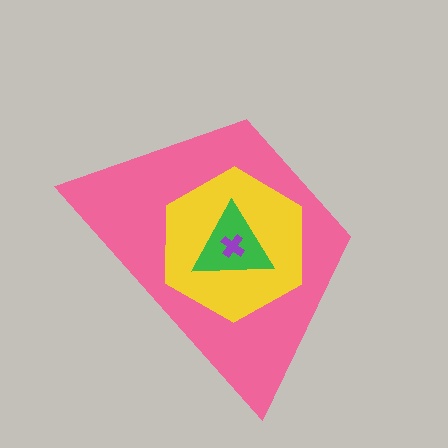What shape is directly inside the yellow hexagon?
The green triangle.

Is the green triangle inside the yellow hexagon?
Yes.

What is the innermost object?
The purple cross.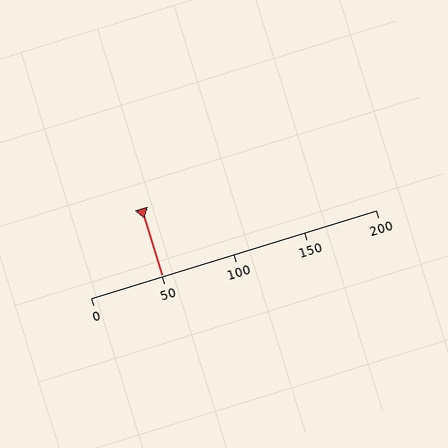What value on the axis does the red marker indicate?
The marker indicates approximately 50.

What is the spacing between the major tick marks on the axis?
The major ticks are spaced 50 apart.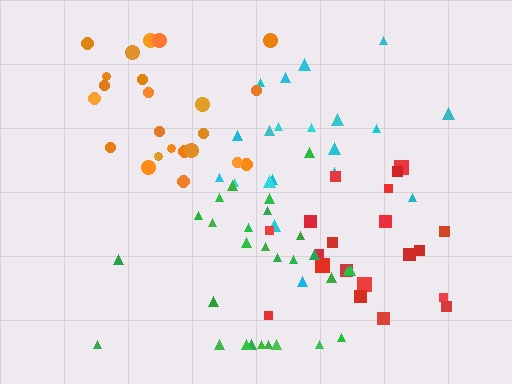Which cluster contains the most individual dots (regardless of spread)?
Green (28).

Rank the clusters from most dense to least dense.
orange, green, red, cyan.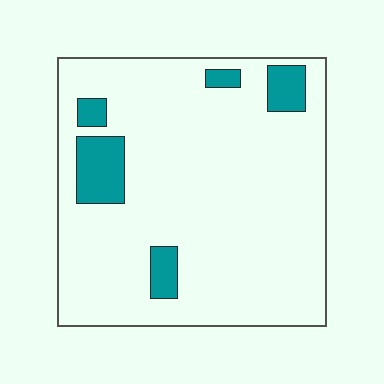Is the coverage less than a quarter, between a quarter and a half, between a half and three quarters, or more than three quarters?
Less than a quarter.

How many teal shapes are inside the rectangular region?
5.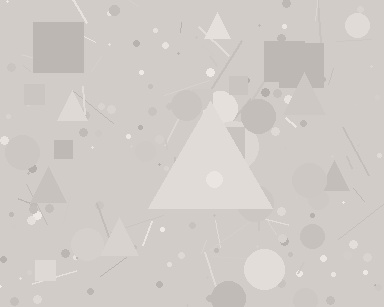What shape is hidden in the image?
A triangle is hidden in the image.